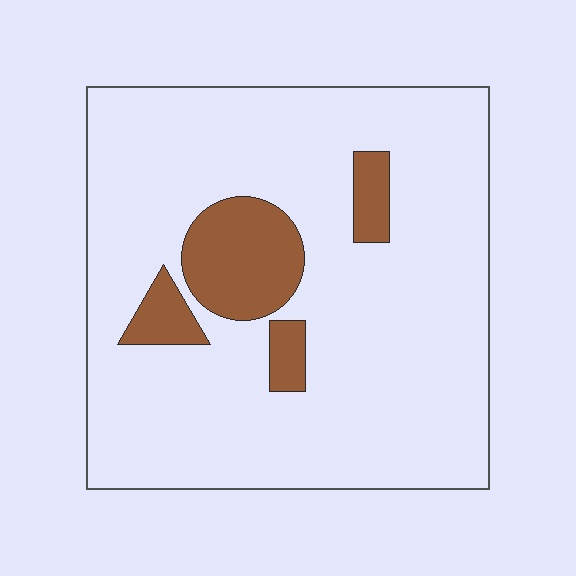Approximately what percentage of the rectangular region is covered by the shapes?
Approximately 15%.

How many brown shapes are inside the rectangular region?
4.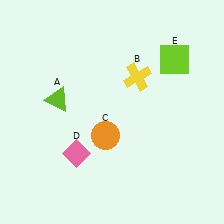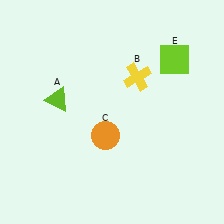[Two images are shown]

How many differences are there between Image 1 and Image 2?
There is 1 difference between the two images.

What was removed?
The pink diamond (D) was removed in Image 2.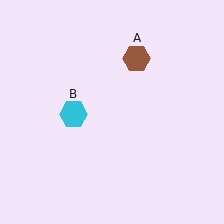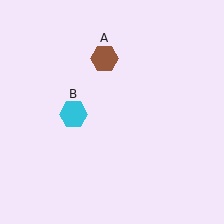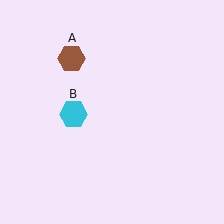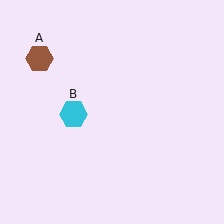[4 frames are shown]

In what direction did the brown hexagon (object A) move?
The brown hexagon (object A) moved left.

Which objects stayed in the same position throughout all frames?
Cyan hexagon (object B) remained stationary.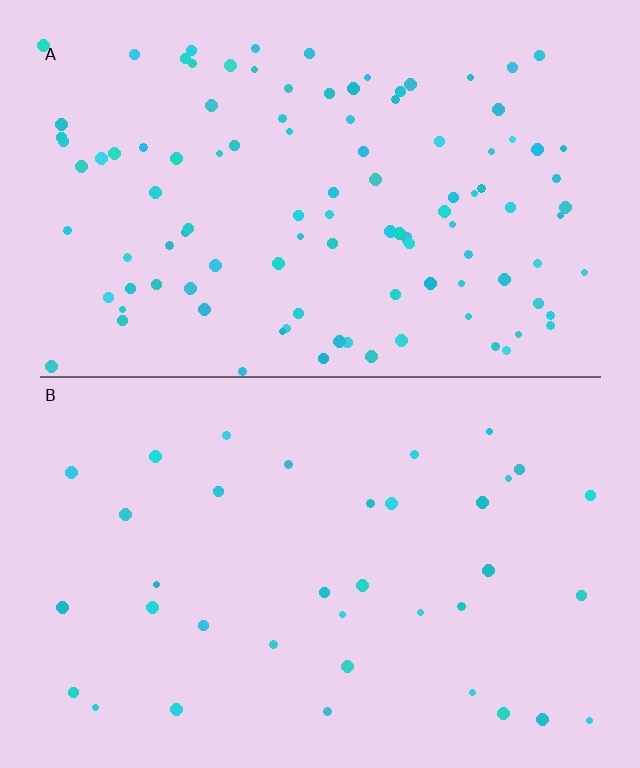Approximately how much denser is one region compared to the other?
Approximately 3.0× — region A over region B.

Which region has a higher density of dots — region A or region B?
A (the top).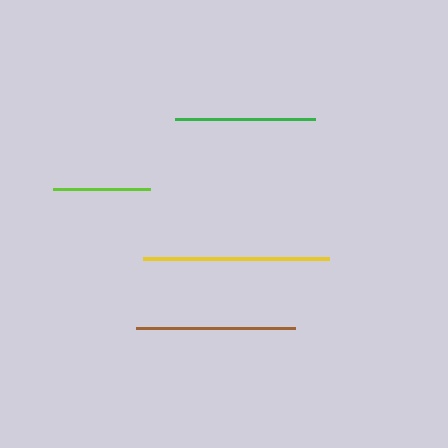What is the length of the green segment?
The green segment is approximately 139 pixels long.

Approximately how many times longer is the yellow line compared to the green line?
The yellow line is approximately 1.3 times the length of the green line.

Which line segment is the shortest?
The lime line is the shortest at approximately 96 pixels.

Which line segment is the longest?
The yellow line is the longest at approximately 186 pixels.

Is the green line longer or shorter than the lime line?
The green line is longer than the lime line.